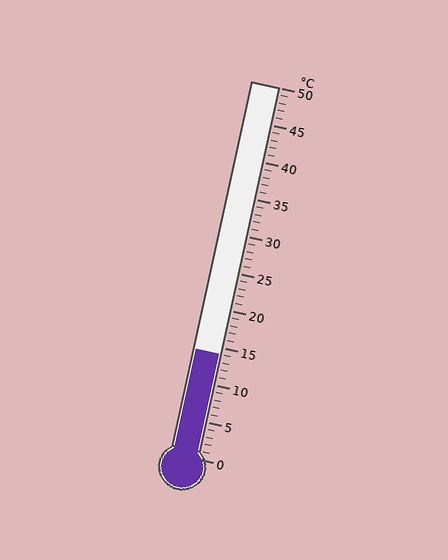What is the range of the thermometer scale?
The thermometer scale ranges from 0°C to 50°C.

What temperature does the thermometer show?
The thermometer shows approximately 14°C.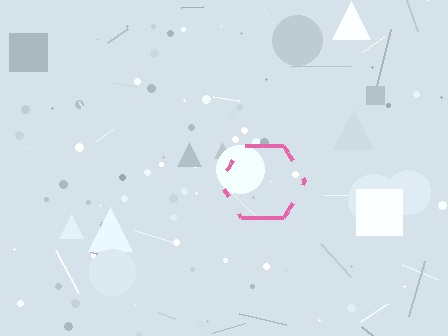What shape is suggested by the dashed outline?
The dashed outline suggests a hexagon.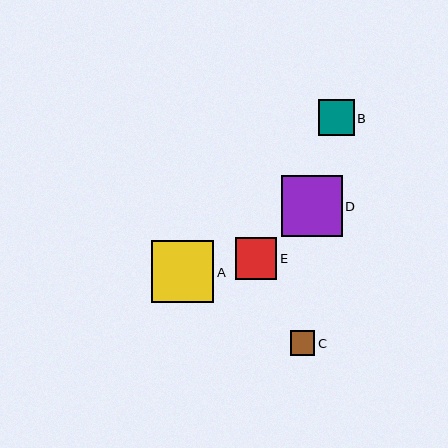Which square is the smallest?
Square C is the smallest with a size of approximately 24 pixels.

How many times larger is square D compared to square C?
Square D is approximately 2.5 times the size of square C.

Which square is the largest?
Square A is the largest with a size of approximately 62 pixels.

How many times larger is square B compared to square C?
Square B is approximately 1.5 times the size of square C.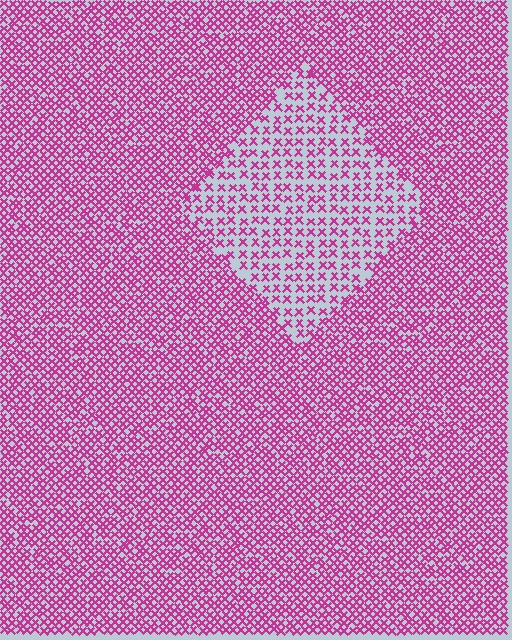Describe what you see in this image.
The image contains small magenta elements arranged at two different densities. A diamond-shaped region is visible where the elements are less densely packed than the surrounding area.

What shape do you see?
I see a diamond.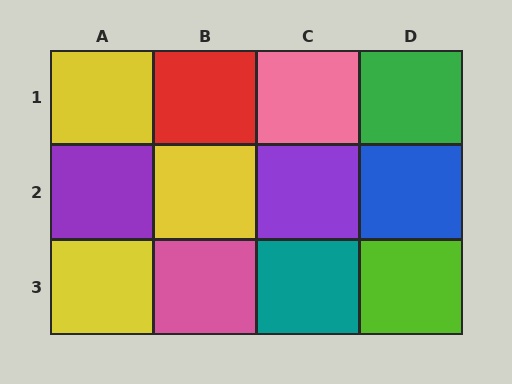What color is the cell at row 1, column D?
Green.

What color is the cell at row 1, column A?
Yellow.